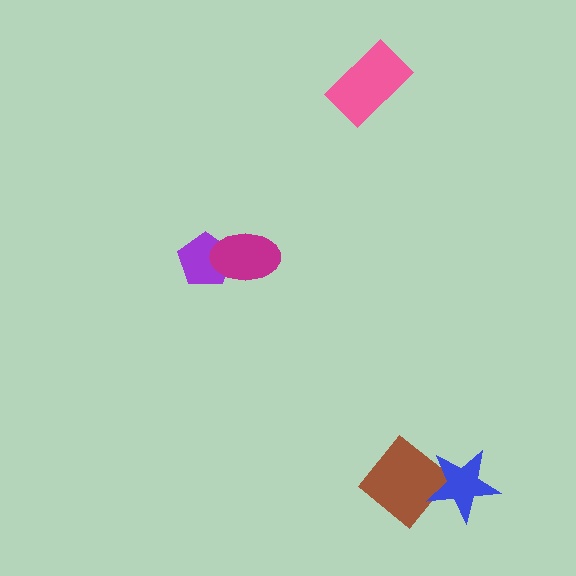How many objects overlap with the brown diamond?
1 object overlaps with the brown diamond.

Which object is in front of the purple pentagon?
The magenta ellipse is in front of the purple pentagon.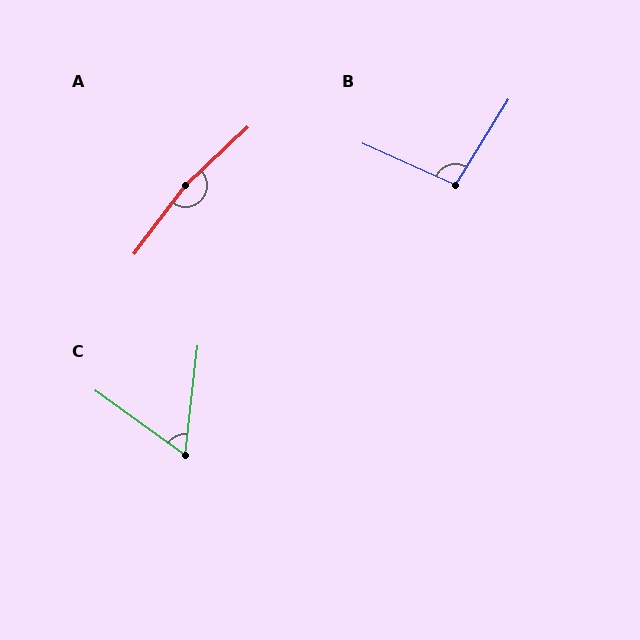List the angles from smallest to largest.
C (61°), B (97°), A (170°).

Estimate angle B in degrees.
Approximately 97 degrees.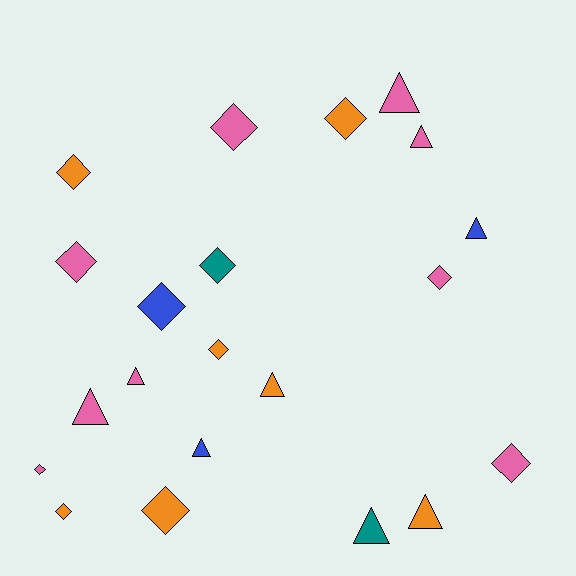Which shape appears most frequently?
Diamond, with 12 objects.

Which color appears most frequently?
Pink, with 9 objects.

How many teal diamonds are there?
There is 1 teal diamond.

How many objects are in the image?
There are 21 objects.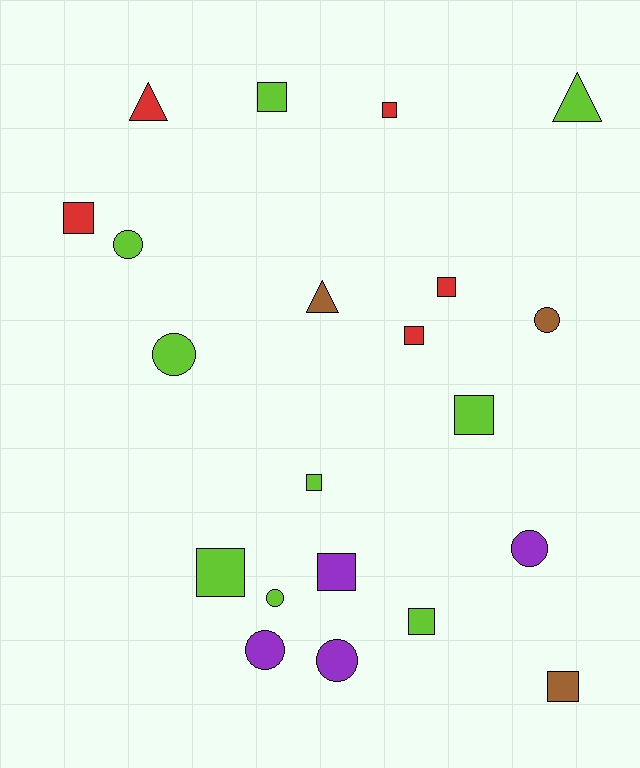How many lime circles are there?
There are 3 lime circles.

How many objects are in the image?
There are 21 objects.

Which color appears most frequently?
Lime, with 9 objects.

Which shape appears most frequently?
Square, with 11 objects.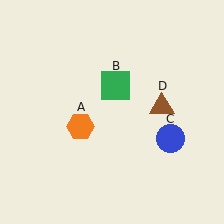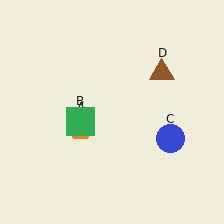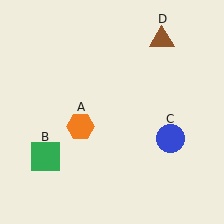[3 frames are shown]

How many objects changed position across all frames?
2 objects changed position: green square (object B), brown triangle (object D).